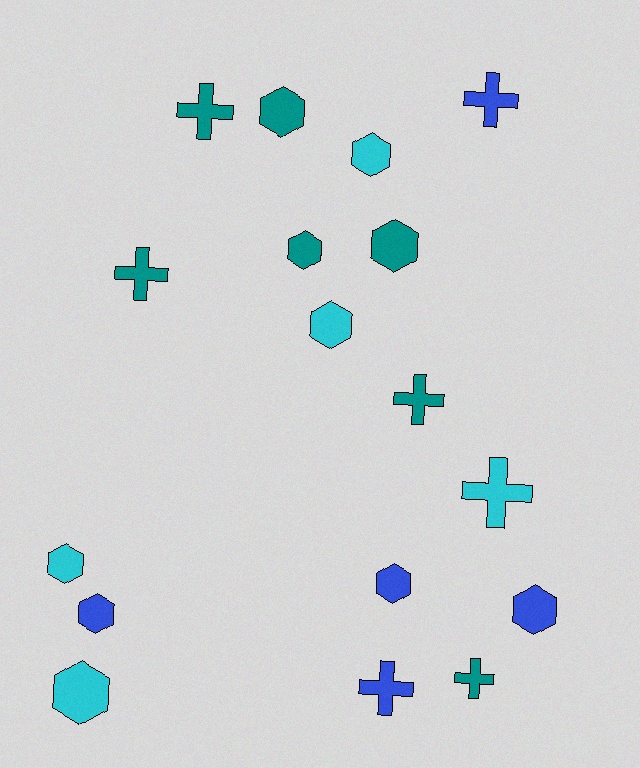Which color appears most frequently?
Teal, with 7 objects.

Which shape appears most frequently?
Hexagon, with 10 objects.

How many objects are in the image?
There are 17 objects.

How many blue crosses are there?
There are 2 blue crosses.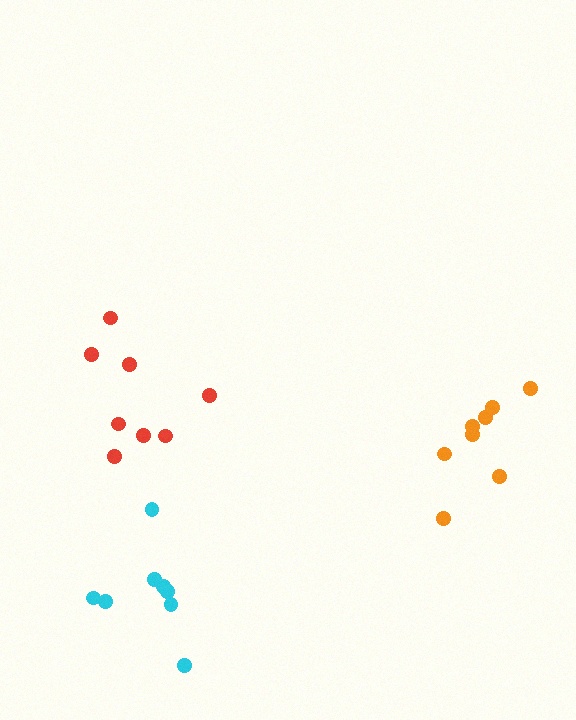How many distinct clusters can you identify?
There are 3 distinct clusters.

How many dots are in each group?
Group 1: 8 dots, Group 2: 8 dots, Group 3: 8 dots (24 total).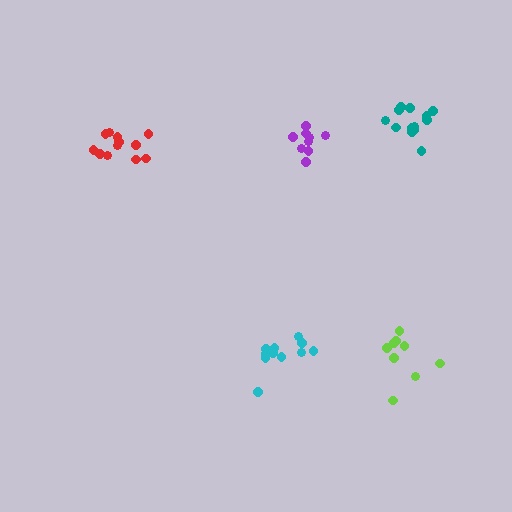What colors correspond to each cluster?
The clusters are colored: cyan, red, lime, purple, teal.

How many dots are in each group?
Group 1: 12 dots, Group 2: 12 dots, Group 3: 9 dots, Group 4: 9 dots, Group 5: 13 dots (55 total).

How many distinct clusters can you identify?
There are 5 distinct clusters.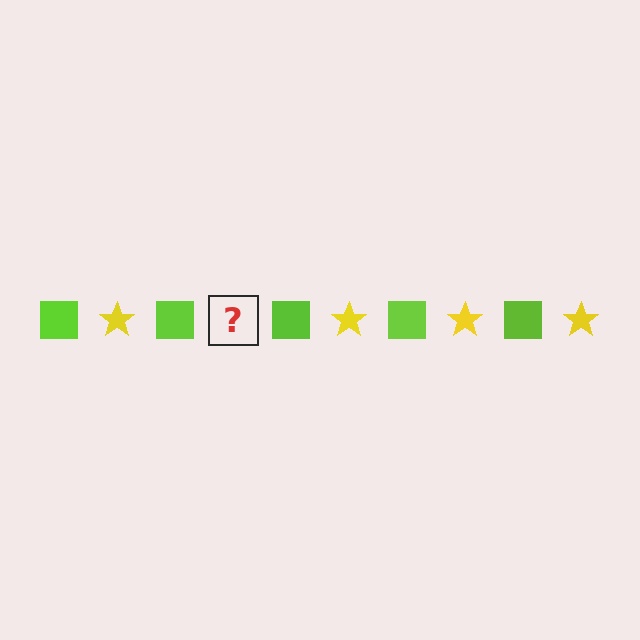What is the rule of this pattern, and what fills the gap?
The rule is that the pattern alternates between lime square and yellow star. The gap should be filled with a yellow star.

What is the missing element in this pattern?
The missing element is a yellow star.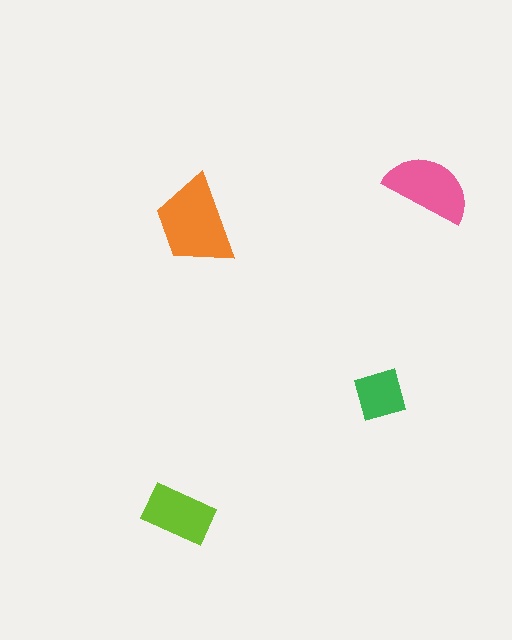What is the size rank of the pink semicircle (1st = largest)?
2nd.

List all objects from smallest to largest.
The green square, the lime rectangle, the pink semicircle, the orange trapezoid.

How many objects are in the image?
There are 4 objects in the image.